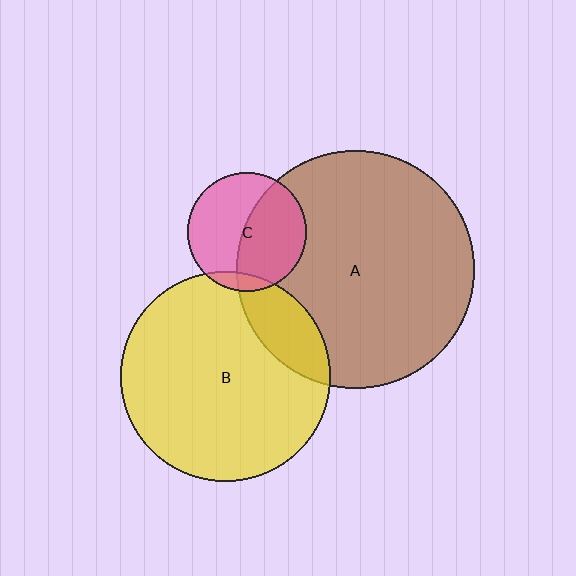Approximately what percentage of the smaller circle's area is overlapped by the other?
Approximately 10%.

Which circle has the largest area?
Circle A (brown).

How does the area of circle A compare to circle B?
Approximately 1.3 times.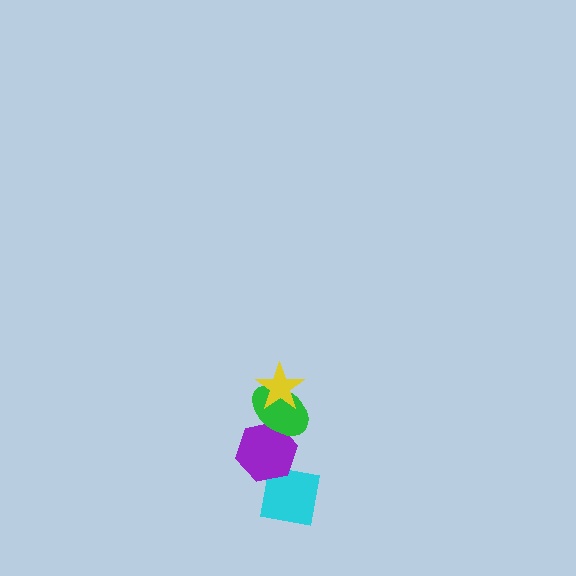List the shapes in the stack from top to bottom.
From top to bottom: the yellow star, the green ellipse, the purple hexagon, the cyan square.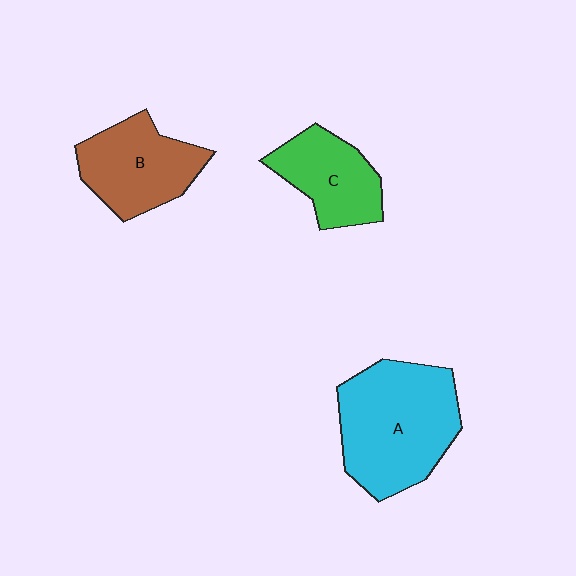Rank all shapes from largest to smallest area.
From largest to smallest: A (cyan), B (brown), C (green).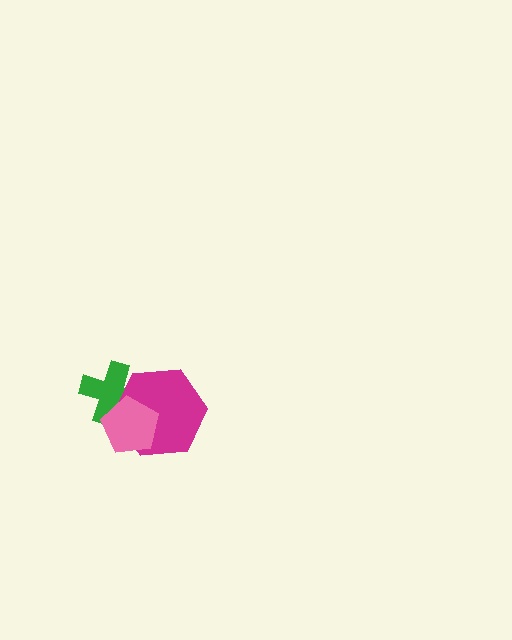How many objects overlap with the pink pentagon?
2 objects overlap with the pink pentagon.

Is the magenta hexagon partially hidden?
Yes, it is partially covered by another shape.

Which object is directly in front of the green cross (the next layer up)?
The magenta hexagon is directly in front of the green cross.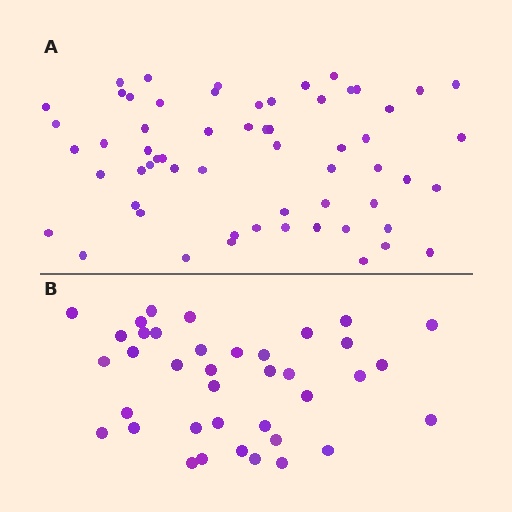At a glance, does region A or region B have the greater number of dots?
Region A (the top region) has more dots.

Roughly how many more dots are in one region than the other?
Region A has approximately 20 more dots than region B.